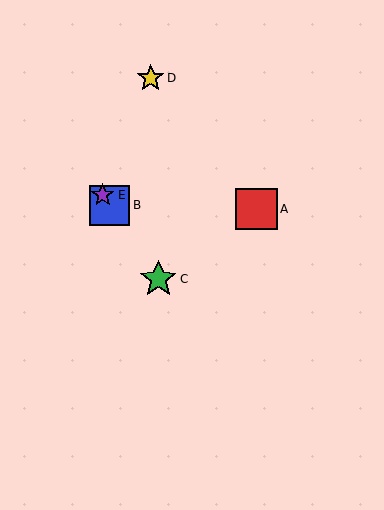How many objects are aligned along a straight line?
3 objects (B, C, E) are aligned along a straight line.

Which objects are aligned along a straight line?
Objects B, C, E are aligned along a straight line.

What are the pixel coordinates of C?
Object C is at (158, 279).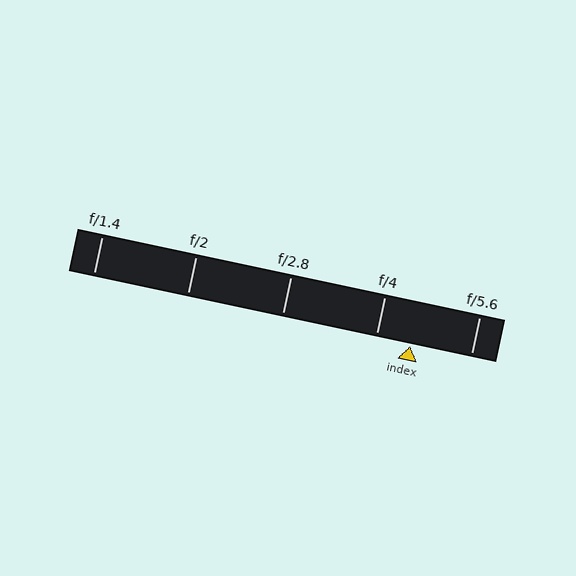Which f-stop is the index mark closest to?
The index mark is closest to f/4.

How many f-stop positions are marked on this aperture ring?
There are 5 f-stop positions marked.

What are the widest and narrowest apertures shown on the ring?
The widest aperture shown is f/1.4 and the narrowest is f/5.6.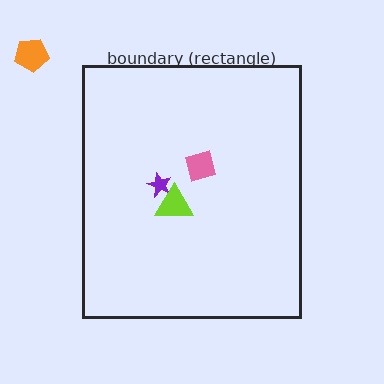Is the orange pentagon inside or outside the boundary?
Outside.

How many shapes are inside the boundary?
3 inside, 1 outside.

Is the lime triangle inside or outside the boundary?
Inside.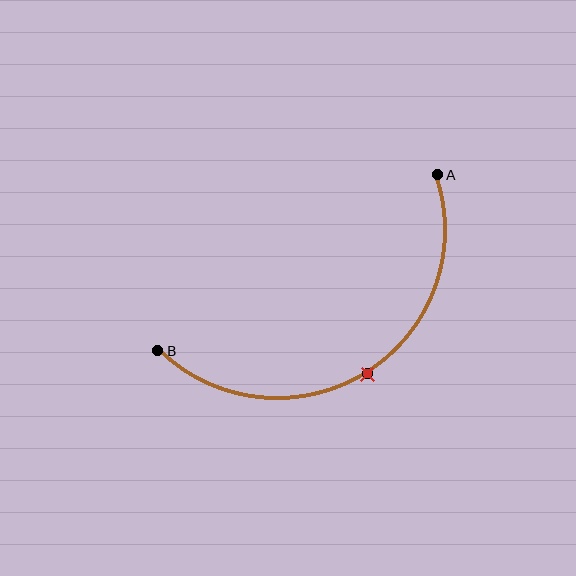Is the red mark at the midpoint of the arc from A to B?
Yes. The red mark lies on the arc at equal arc-length from both A and B — it is the arc midpoint.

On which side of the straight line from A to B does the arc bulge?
The arc bulges below the straight line connecting A and B.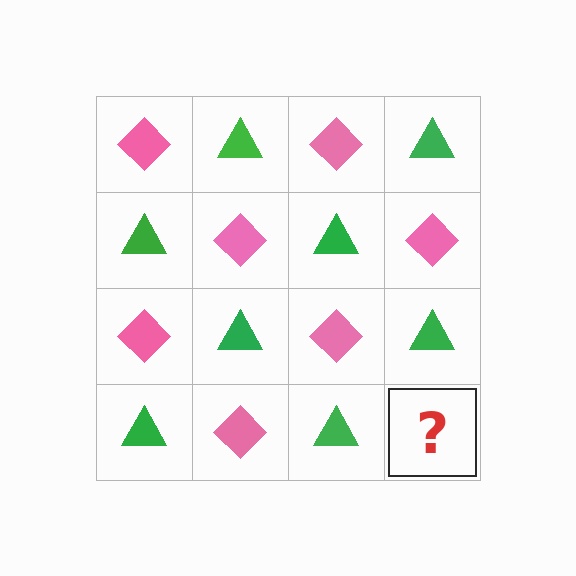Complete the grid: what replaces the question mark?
The question mark should be replaced with a pink diamond.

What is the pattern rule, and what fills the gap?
The rule is that it alternates pink diamond and green triangle in a checkerboard pattern. The gap should be filled with a pink diamond.